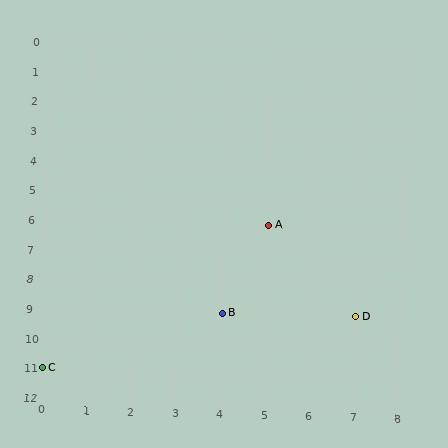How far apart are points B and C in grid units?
Points B and C are 4 columns and 2 rows apart (about 4.5 grid units diagonally).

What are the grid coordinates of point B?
Point B is at grid coordinates (4, 9).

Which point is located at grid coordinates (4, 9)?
Point B is at (4, 9).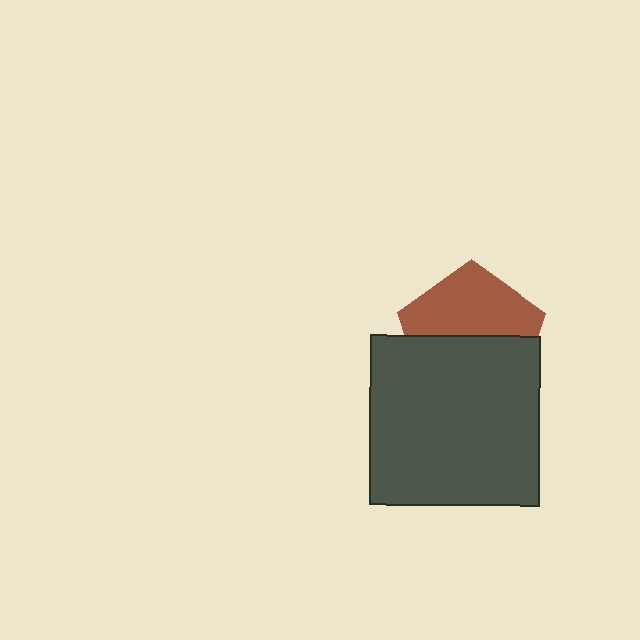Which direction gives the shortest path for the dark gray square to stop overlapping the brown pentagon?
Moving down gives the shortest separation.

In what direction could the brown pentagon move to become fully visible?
The brown pentagon could move up. That would shift it out from behind the dark gray square entirely.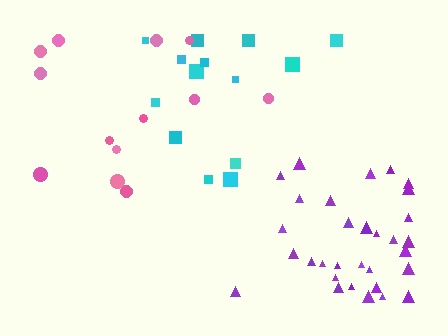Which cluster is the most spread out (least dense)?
Pink.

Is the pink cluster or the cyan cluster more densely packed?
Cyan.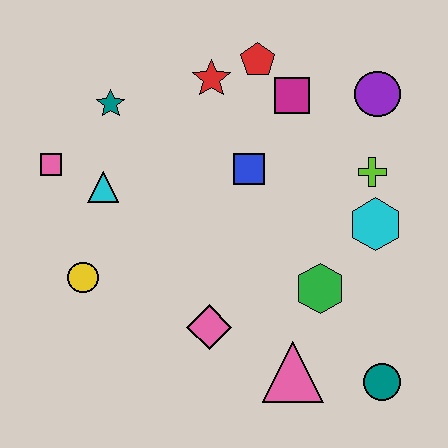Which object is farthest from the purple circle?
The yellow circle is farthest from the purple circle.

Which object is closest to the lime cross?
The cyan hexagon is closest to the lime cross.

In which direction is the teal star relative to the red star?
The teal star is to the left of the red star.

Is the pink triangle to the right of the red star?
Yes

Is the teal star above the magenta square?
No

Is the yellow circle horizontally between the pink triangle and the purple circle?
No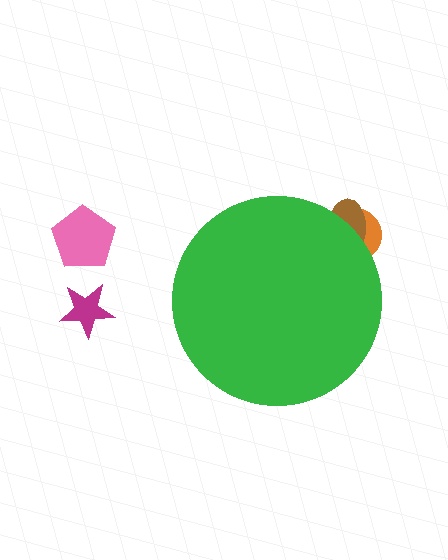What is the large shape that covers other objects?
A green circle.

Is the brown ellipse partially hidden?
Yes, the brown ellipse is partially hidden behind the green circle.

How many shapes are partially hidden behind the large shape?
2 shapes are partially hidden.